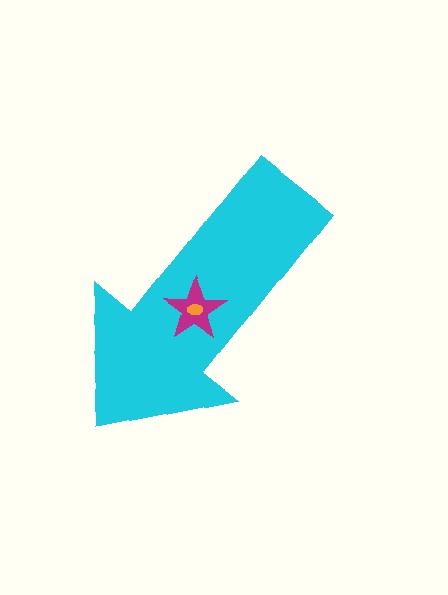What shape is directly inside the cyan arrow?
The magenta star.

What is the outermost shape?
The cyan arrow.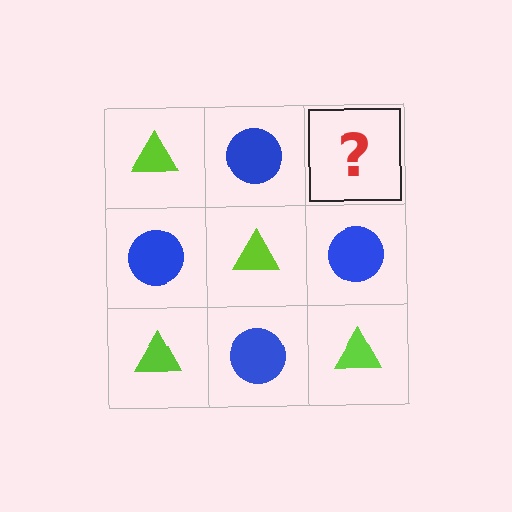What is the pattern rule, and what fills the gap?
The rule is that it alternates lime triangle and blue circle in a checkerboard pattern. The gap should be filled with a lime triangle.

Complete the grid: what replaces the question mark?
The question mark should be replaced with a lime triangle.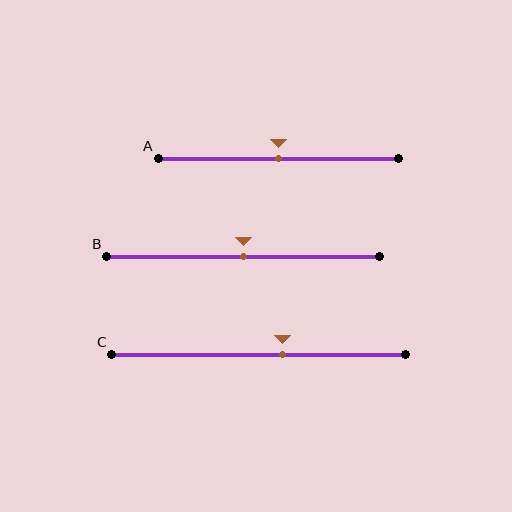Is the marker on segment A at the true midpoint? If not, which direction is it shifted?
Yes, the marker on segment A is at the true midpoint.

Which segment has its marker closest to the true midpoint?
Segment A has its marker closest to the true midpoint.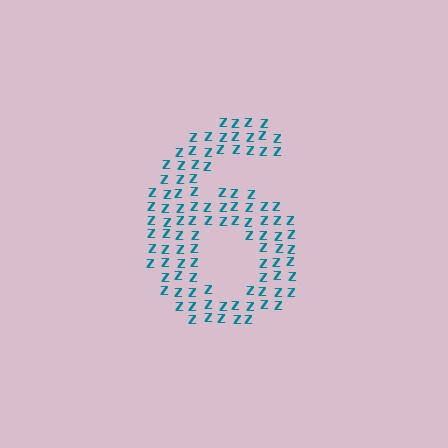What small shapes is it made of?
It is made of small letter Z's.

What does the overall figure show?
The overall figure shows the digit 6.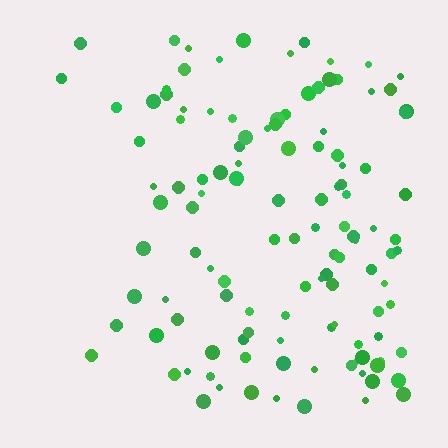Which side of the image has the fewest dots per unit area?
The left.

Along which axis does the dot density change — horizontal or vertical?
Horizontal.